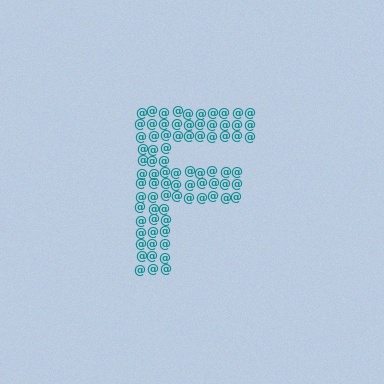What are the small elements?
The small elements are at signs.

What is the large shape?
The large shape is the letter F.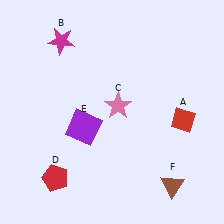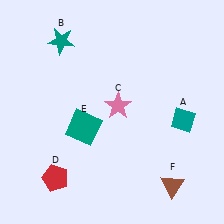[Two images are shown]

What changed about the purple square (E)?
In Image 1, E is purple. In Image 2, it changed to teal.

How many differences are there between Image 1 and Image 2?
There are 3 differences between the two images.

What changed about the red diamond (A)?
In Image 1, A is red. In Image 2, it changed to teal.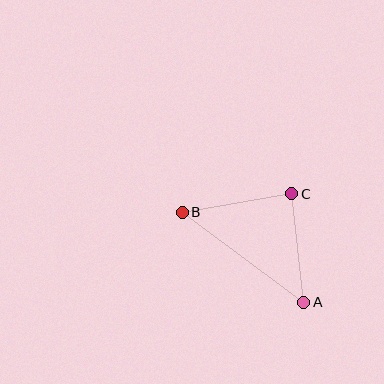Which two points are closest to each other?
Points A and C are closest to each other.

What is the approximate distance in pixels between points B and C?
The distance between B and C is approximately 111 pixels.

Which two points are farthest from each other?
Points A and B are farthest from each other.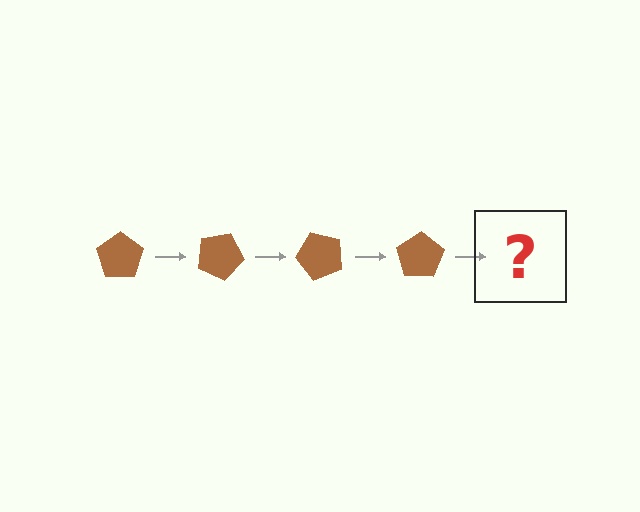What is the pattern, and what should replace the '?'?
The pattern is that the pentagon rotates 25 degrees each step. The '?' should be a brown pentagon rotated 100 degrees.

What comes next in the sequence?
The next element should be a brown pentagon rotated 100 degrees.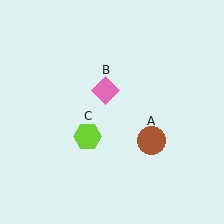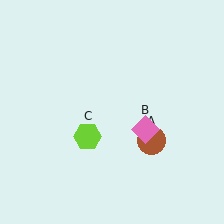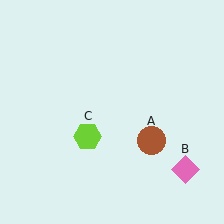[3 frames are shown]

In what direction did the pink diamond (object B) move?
The pink diamond (object B) moved down and to the right.